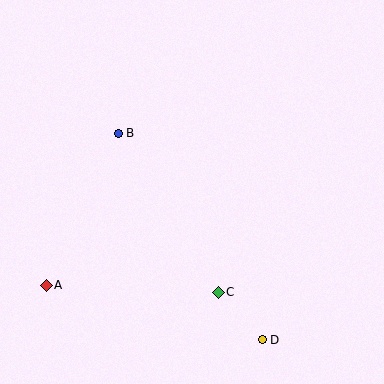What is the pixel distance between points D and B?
The distance between D and B is 251 pixels.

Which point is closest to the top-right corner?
Point B is closest to the top-right corner.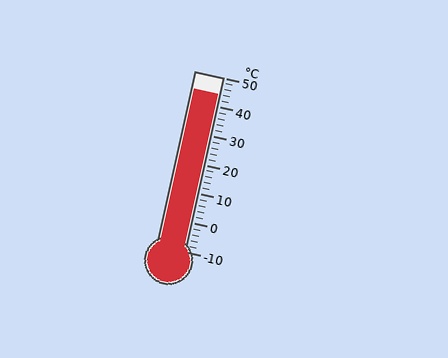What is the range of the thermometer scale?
The thermometer scale ranges from -10°C to 50°C.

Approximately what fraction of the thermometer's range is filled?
The thermometer is filled to approximately 90% of its range.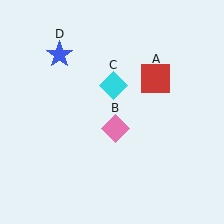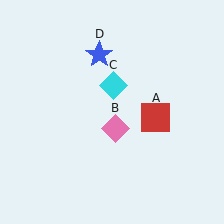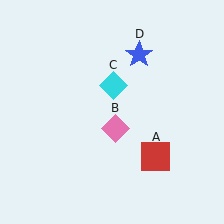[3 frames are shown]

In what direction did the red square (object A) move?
The red square (object A) moved down.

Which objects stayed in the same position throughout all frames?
Pink diamond (object B) and cyan diamond (object C) remained stationary.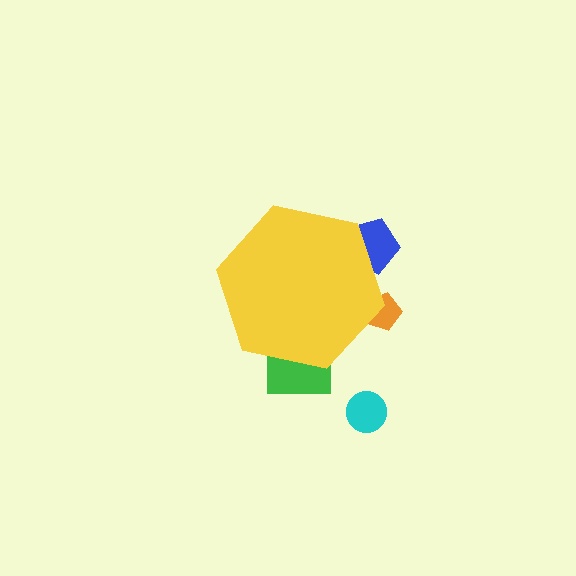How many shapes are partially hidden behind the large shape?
3 shapes are partially hidden.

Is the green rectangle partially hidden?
Yes, the green rectangle is partially hidden behind the yellow hexagon.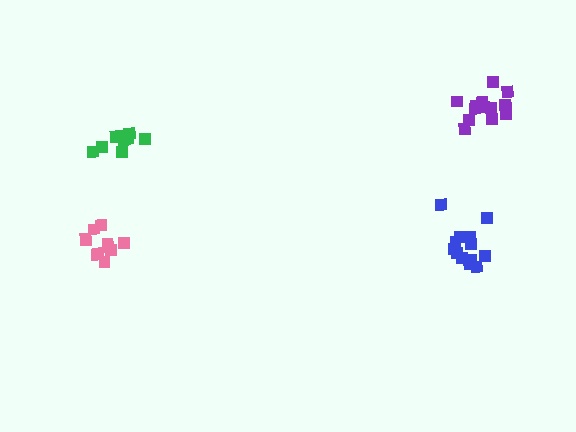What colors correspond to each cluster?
The clusters are colored: green, purple, pink, blue.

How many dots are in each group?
Group 1: 9 dots, Group 2: 15 dots, Group 3: 11 dots, Group 4: 13 dots (48 total).